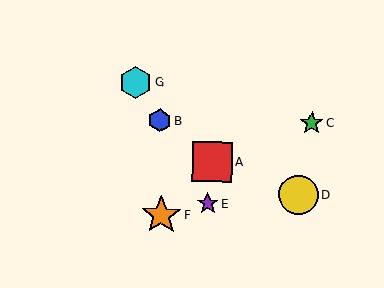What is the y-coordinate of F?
Object F is at y≈215.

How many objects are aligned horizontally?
2 objects (B, C) are aligned horizontally.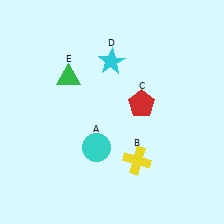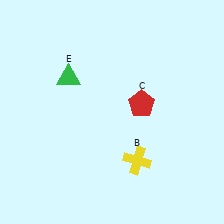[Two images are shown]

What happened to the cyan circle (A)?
The cyan circle (A) was removed in Image 2. It was in the bottom-left area of Image 1.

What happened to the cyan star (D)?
The cyan star (D) was removed in Image 2. It was in the top-left area of Image 1.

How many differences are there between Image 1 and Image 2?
There are 2 differences between the two images.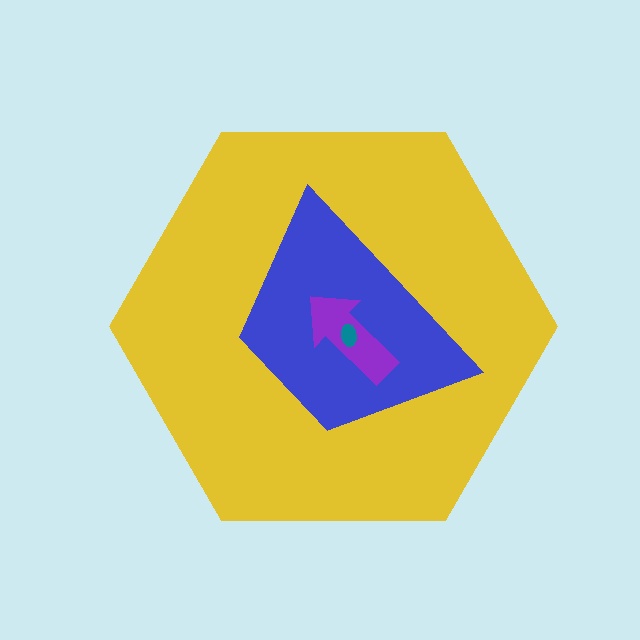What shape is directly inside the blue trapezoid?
The purple arrow.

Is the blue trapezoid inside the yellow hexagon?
Yes.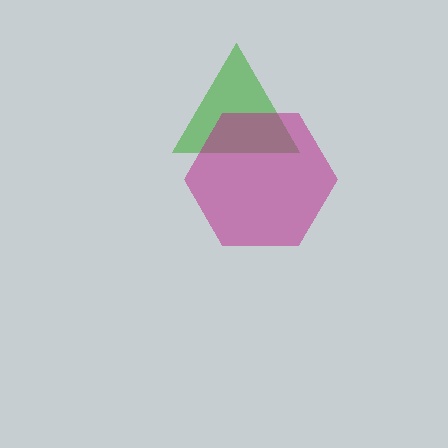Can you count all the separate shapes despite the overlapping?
Yes, there are 2 separate shapes.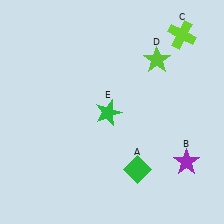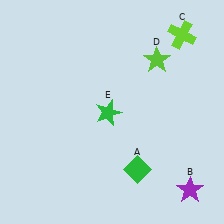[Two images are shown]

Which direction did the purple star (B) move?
The purple star (B) moved down.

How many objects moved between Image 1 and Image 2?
1 object moved between the two images.